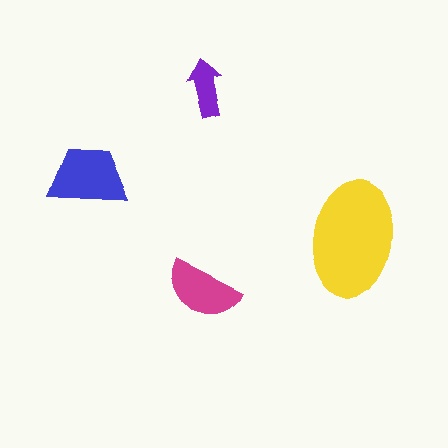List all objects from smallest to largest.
The purple arrow, the magenta semicircle, the blue trapezoid, the yellow ellipse.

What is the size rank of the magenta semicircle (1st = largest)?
3rd.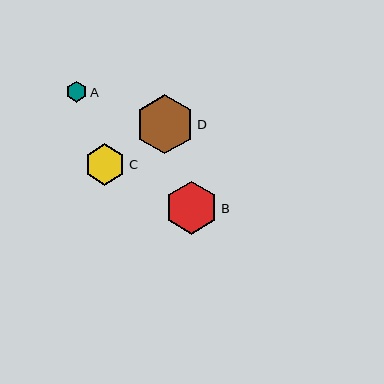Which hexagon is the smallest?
Hexagon A is the smallest with a size of approximately 21 pixels.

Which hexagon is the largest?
Hexagon D is the largest with a size of approximately 59 pixels.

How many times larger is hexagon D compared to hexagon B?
Hexagon D is approximately 1.1 times the size of hexagon B.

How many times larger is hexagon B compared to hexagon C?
Hexagon B is approximately 1.3 times the size of hexagon C.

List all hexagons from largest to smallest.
From largest to smallest: D, B, C, A.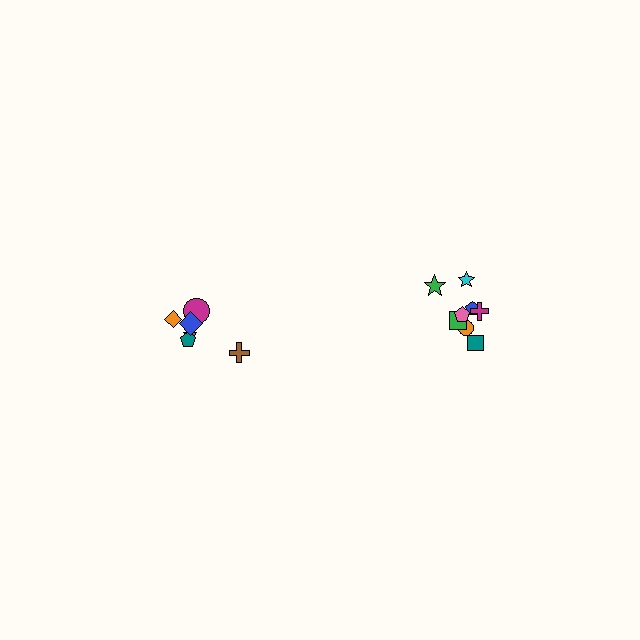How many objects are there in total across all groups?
There are 14 objects.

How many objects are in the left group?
There are 6 objects.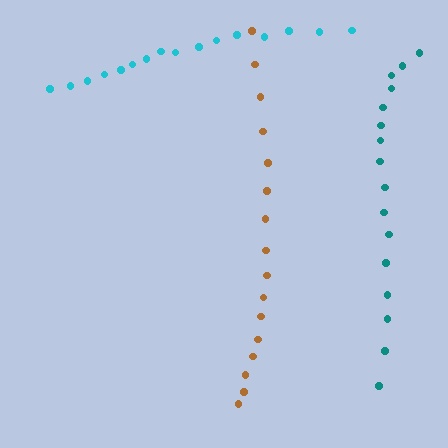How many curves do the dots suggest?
There are 3 distinct paths.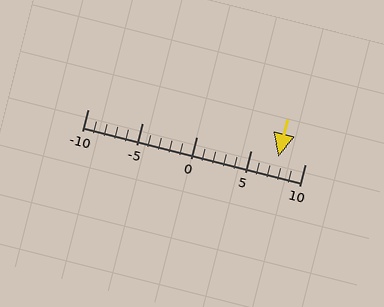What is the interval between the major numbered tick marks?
The major tick marks are spaced 5 units apart.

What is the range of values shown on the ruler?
The ruler shows values from -10 to 10.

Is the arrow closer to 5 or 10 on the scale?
The arrow is closer to 10.